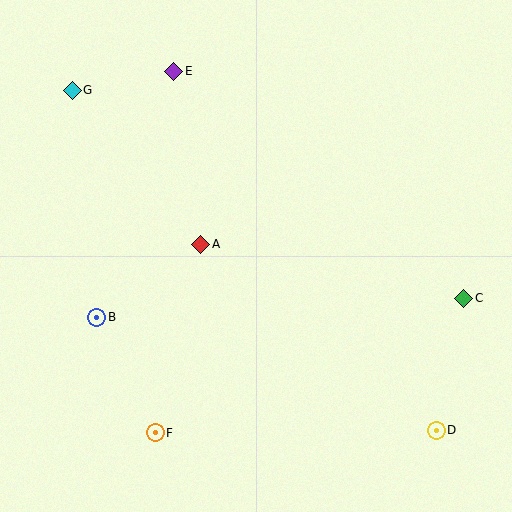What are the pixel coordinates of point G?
Point G is at (72, 90).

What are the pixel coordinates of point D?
Point D is at (436, 430).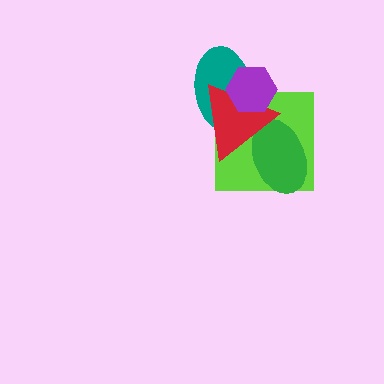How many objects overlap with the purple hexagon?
3 objects overlap with the purple hexagon.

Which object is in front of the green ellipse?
The red triangle is in front of the green ellipse.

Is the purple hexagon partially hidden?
No, no other shape covers it.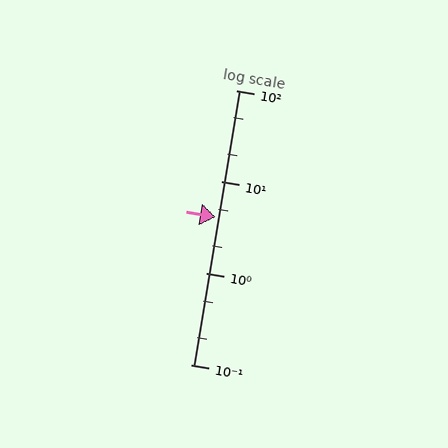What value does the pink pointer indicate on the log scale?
The pointer indicates approximately 4.1.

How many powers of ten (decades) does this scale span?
The scale spans 3 decades, from 0.1 to 100.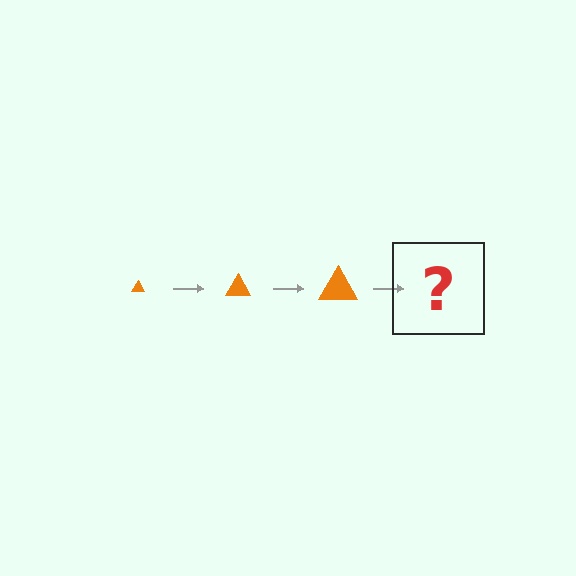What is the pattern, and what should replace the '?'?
The pattern is that the triangle gets progressively larger each step. The '?' should be an orange triangle, larger than the previous one.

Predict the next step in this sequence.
The next step is an orange triangle, larger than the previous one.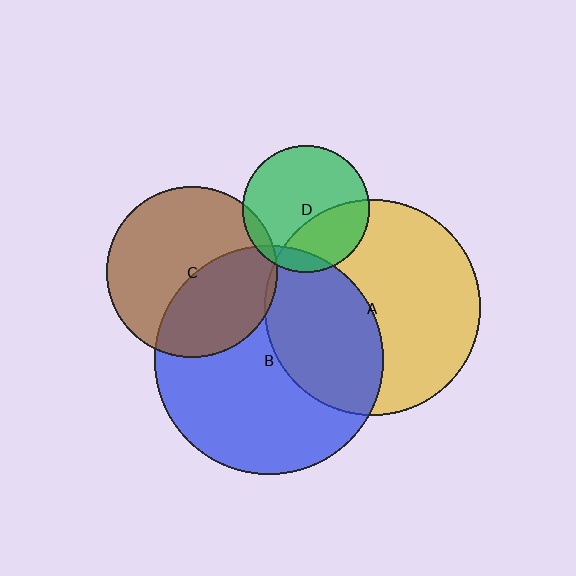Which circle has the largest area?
Circle B (blue).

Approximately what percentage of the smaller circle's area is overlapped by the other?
Approximately 5%.